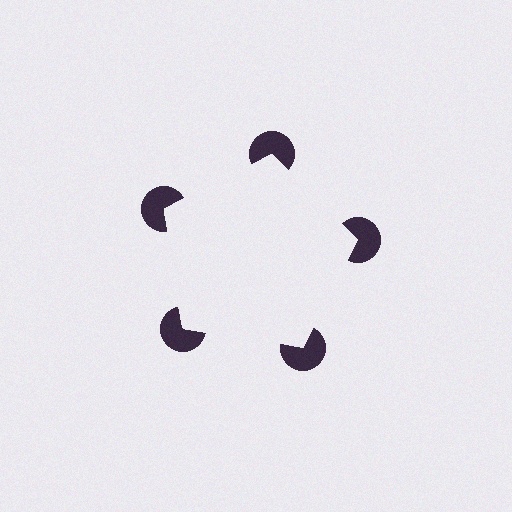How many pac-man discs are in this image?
There are 5 — one at each vertex of the illusory pentagon.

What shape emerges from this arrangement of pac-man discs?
An illusory pentagon — its edges are inferred from the aligned wedge cuts in the pac-man discs, not physically drawn.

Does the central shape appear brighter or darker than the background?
It typically appears slightly brighter than the background, even though no actual brightness change is drawn.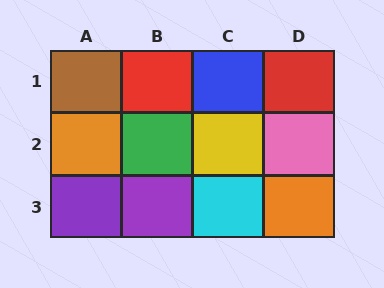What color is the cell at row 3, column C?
Cyan.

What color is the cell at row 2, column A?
Orange.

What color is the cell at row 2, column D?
Pink.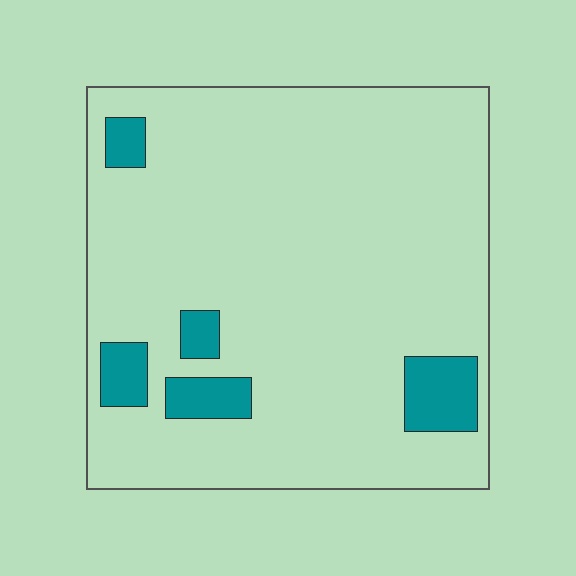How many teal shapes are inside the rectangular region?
5.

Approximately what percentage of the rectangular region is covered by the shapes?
Approximately 10%.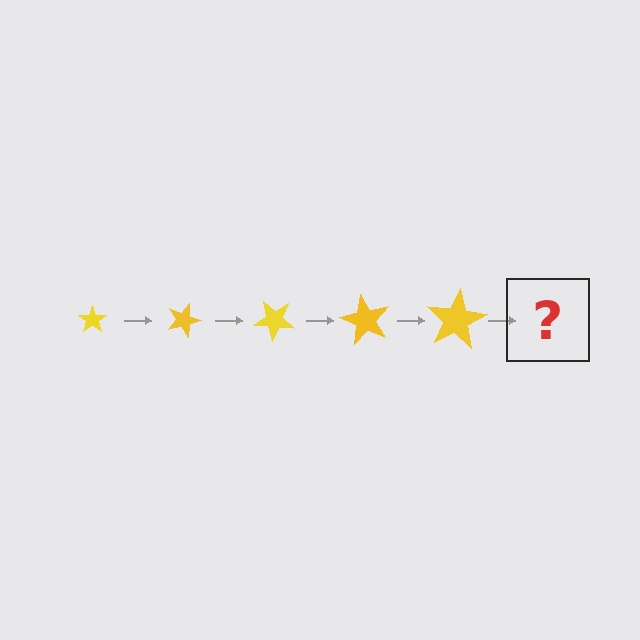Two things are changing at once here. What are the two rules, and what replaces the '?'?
The two rules are that the star grows larger each step and it rotates 20 degrees each step. The '?' should be a star, larger than the previous one and rotated 100 degrees from the start.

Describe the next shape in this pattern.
It should be a star, larger than the previous one and rotated 100 degrees from the start.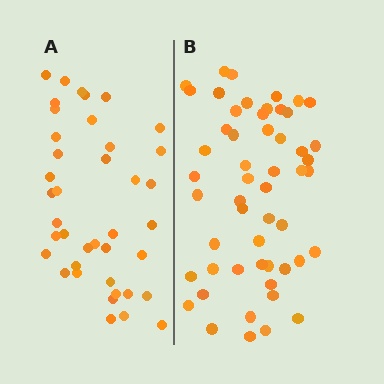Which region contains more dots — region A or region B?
Region B (the right region) has more dots.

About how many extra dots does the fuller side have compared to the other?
Region B has approximately 15 more dots than region A.